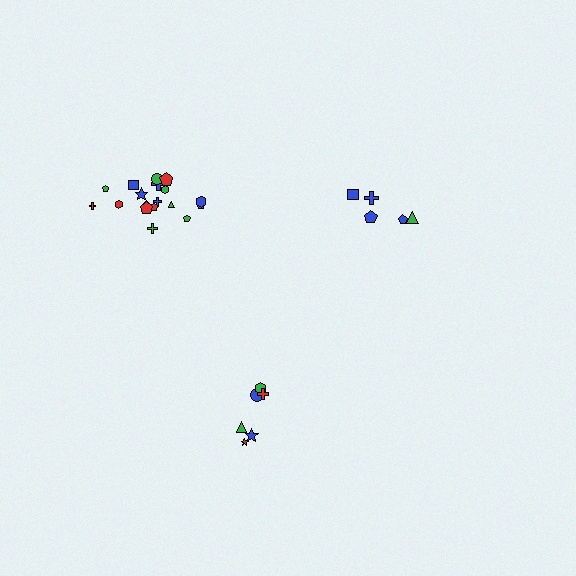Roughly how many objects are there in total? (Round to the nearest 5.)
Roughly 30 objects in total.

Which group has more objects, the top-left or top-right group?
The top-left group.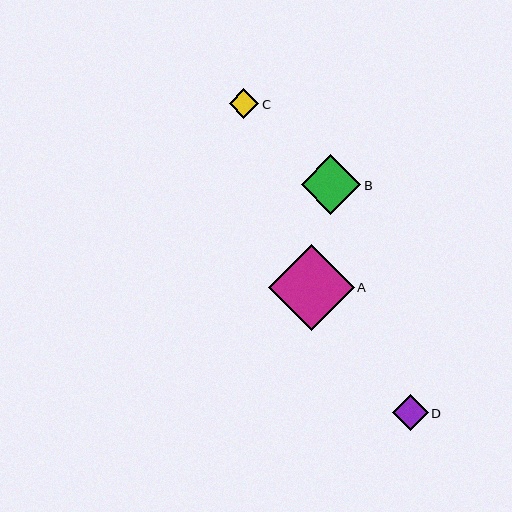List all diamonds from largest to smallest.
From largest to smallest: A, B, D, C.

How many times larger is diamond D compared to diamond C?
Diamond D is approximately 1.2 times the size of diamond C.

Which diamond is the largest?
Diamond A is the largest with a size of approximately 86 pixels.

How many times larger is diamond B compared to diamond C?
Diamond B is approximately 2.0 times the size of diamond C.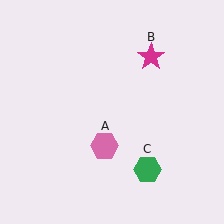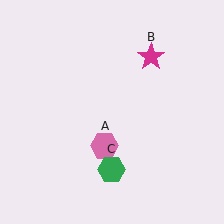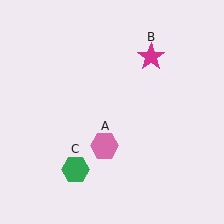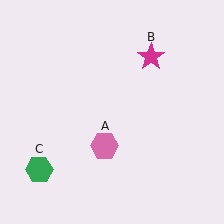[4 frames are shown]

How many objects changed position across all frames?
1 object changed position: green hexagon (object C).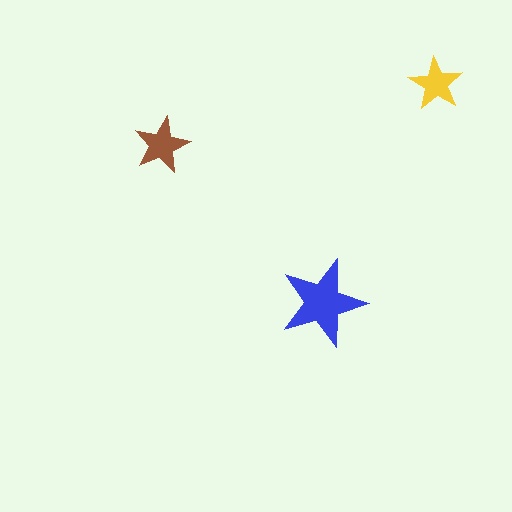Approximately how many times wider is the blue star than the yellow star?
About 1.5 times wider.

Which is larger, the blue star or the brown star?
The blue one.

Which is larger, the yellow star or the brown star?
The brown one.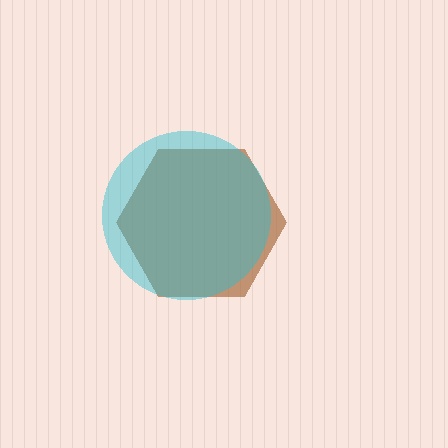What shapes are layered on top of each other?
The layered shapes are: a brown hexagon, a cyan circle.